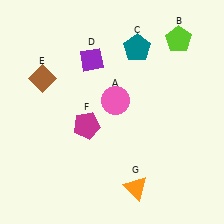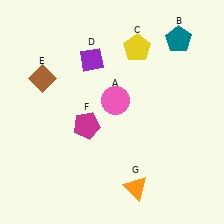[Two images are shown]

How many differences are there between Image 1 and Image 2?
There are 2 differences between the two images.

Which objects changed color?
B changed from lime to teal. C changed from teal to yellow.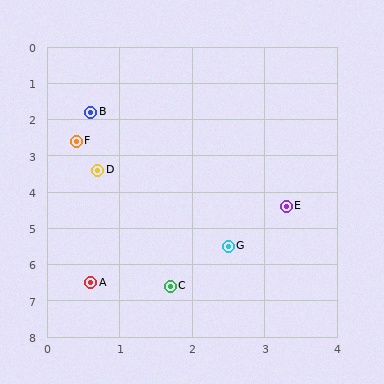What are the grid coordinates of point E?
Point E is at approximately (3.3, 4.4).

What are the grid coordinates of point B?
Point B is at approximately (0.6, 1.8).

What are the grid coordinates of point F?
Point F is at approximately (0.4, 2.6).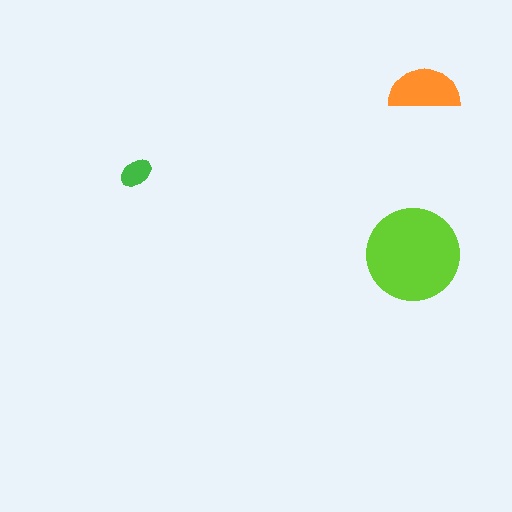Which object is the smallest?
The green ellipse.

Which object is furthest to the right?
The orange semicircle is rightmost.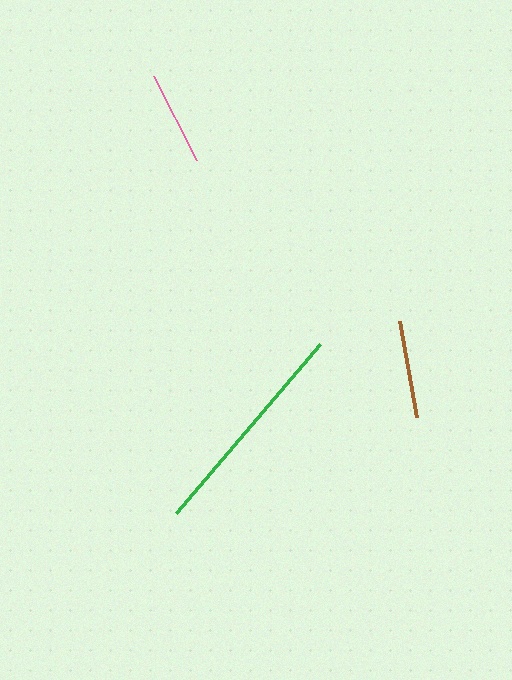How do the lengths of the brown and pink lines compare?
The brown and pink lines are approximately the same length.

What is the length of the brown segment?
The brown segment is approximately 98 pixels long.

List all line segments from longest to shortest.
From longest to shortest: green, brown, pink.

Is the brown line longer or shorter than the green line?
The green line is longer than the brown line.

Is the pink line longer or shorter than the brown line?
The brown line is longer than the pink line.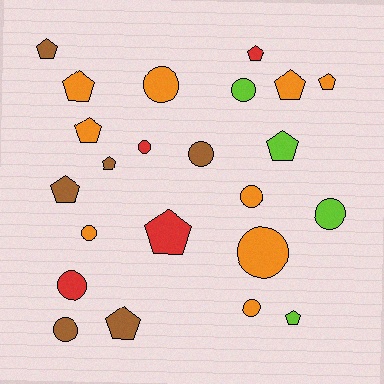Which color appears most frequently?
Orange, with 9 objects.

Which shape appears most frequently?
Pentagon, with 12 objects.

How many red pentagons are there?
There are 2 red pentagons.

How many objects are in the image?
There are 23 objects.